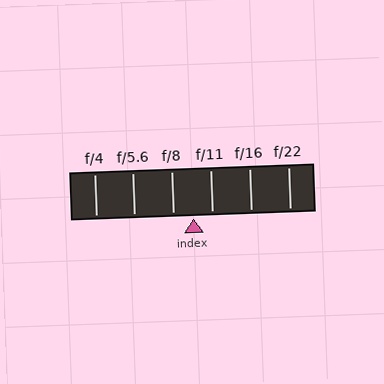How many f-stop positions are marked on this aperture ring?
There are 6 f-stop positions marked.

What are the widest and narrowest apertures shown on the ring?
The widest aperture shown is f/4 and the narrowest is f/22.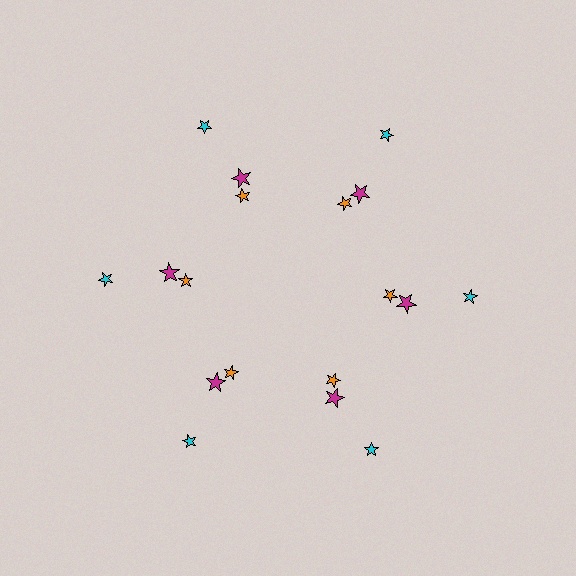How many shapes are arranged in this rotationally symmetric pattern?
There are 18 shapes, arranged in 6 groups of 3.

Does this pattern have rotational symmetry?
Yes, this pattern has 6-fold rotational symmetry. It looks the same after rotating 60 degrees around the center.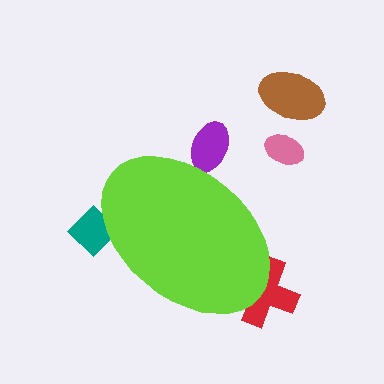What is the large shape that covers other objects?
A lime ellipse.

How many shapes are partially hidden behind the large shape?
3 shapes are partially hidden.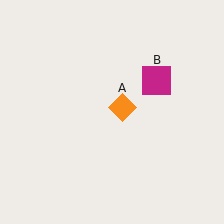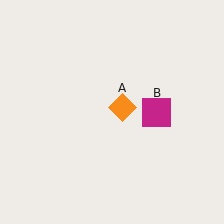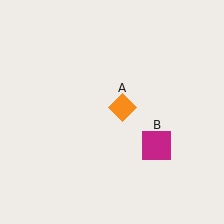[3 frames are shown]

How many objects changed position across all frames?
1 object changed position: magenta square (object B).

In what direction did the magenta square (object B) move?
The magenta square (object B) moved down.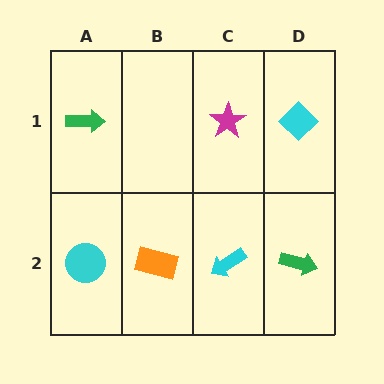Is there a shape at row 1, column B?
No, that cell is empty.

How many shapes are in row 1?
3 shapes.